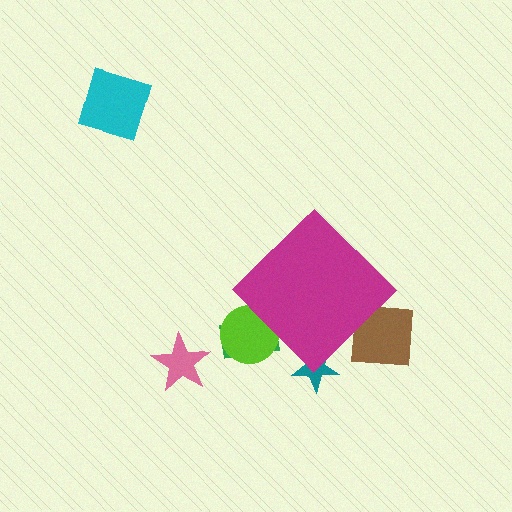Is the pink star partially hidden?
No, the pink star is fully visible.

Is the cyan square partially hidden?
No, the cyan square is fully visible.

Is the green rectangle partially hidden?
Yes, the green rectangle is partially hidden behind the magenta diamond.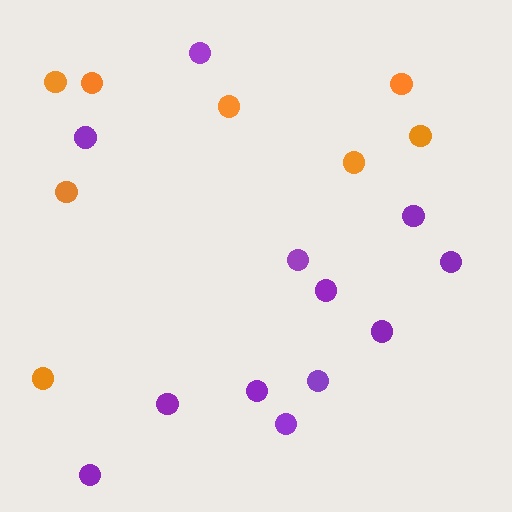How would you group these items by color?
There are 2 groups: one group of orange circles (8) and one group of purple circles (12).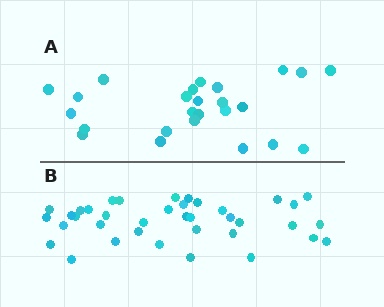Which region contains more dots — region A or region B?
Region B (the bottom region) has more dots.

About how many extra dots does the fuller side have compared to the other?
Region B has approximately 15 more dots than region A.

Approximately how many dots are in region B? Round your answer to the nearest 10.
About 40 dots. (The exact count is 38, which rounds to 40.)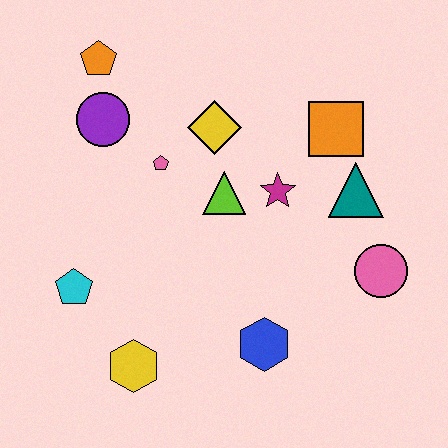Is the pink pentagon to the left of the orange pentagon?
No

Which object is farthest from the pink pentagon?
The pink circle is farthest from the pink pentagon.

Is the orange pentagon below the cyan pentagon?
No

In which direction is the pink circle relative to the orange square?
The pink circle is below the orange square.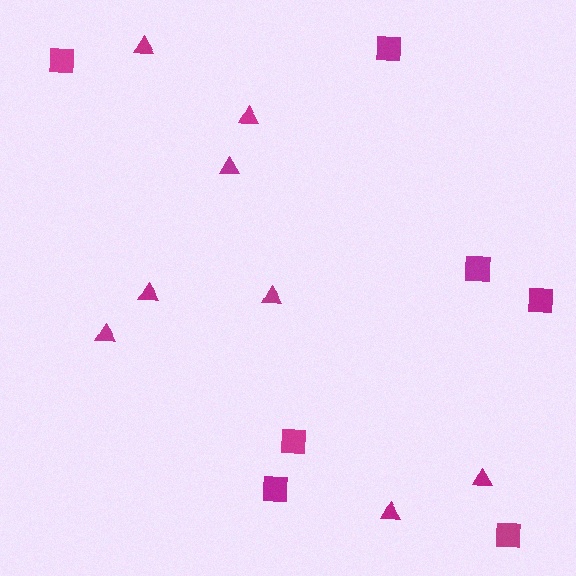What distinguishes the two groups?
There are 2 groups: one group of triangles (8) and one group of squares (7).